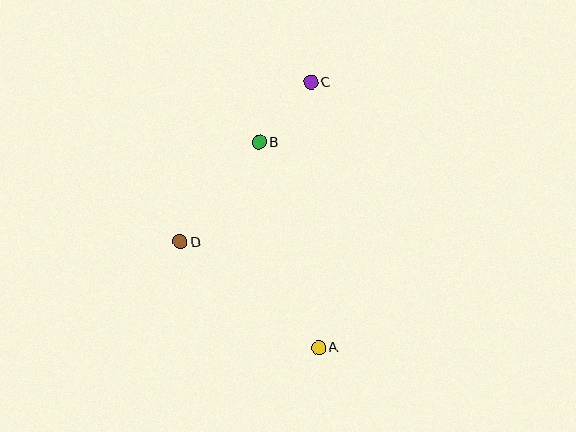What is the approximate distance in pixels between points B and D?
The distance between B and D is approximately 127 pixels.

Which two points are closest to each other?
Points B and C are closest to each other.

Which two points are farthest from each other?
Points A and C are farthest from each other.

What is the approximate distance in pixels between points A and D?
The distance between A and D is approximately 174 pixels.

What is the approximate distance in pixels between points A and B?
The distance between A and B is approximately 214 pixels.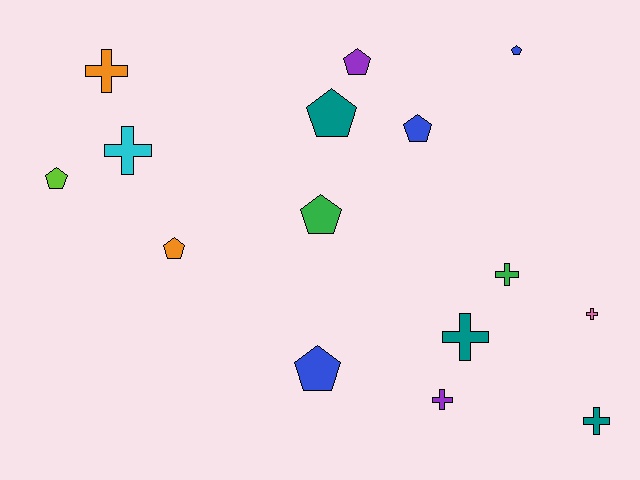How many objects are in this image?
There are 15 objects.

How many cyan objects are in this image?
There is 1 cyan object.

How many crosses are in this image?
There are 7 crosses.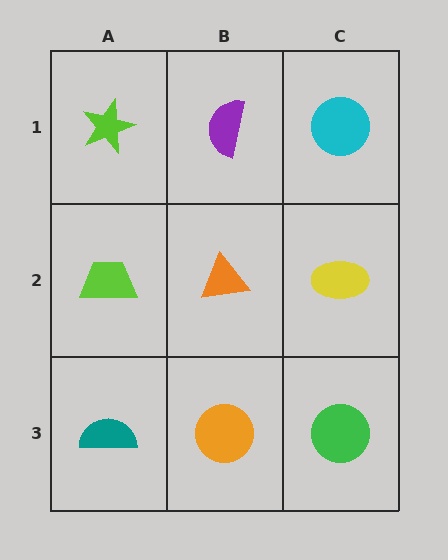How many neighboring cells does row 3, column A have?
2.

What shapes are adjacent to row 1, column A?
A lime trapezoid (row 2, column A), a purple semicircle (row 1, column B).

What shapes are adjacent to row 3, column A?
A lime trapezoid (row 2, column A), an orange circle (row 3, column B).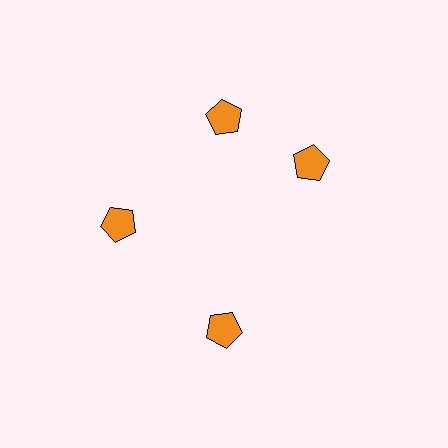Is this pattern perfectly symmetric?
No. The 4 orange pentagons are arranged in a ring, but one element near the 3 o'clock position is rotated out of alignment along the ring, breaking the 4-fold rotational symmetry.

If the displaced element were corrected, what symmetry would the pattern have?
It would have 4-fold rotational symmetry — the pattern would map onto itself every 90 degrees.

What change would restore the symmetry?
The symmetry would be restored by rotating it back into even spacing with its neighbors so that all 4 pentagons sit at equal angles and equal distance from the center.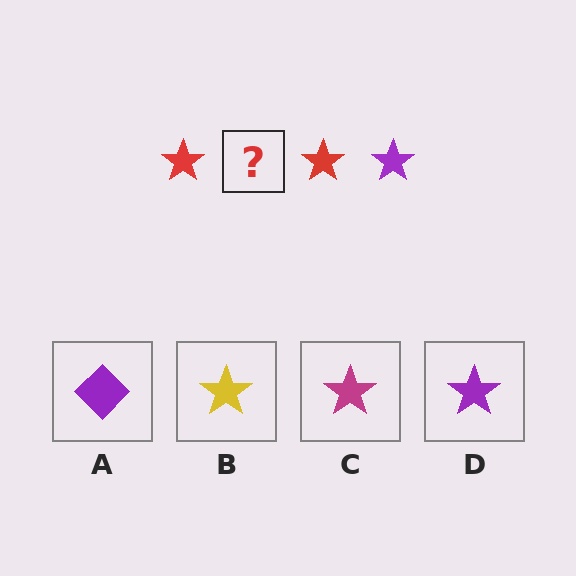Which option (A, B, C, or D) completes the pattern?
D.